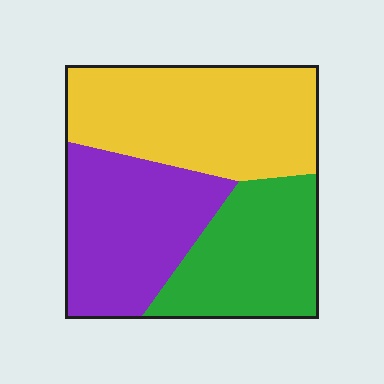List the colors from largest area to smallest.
From largest to smallest: yellow, purple, green.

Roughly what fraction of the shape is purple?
Purple covers around 30% of the shape.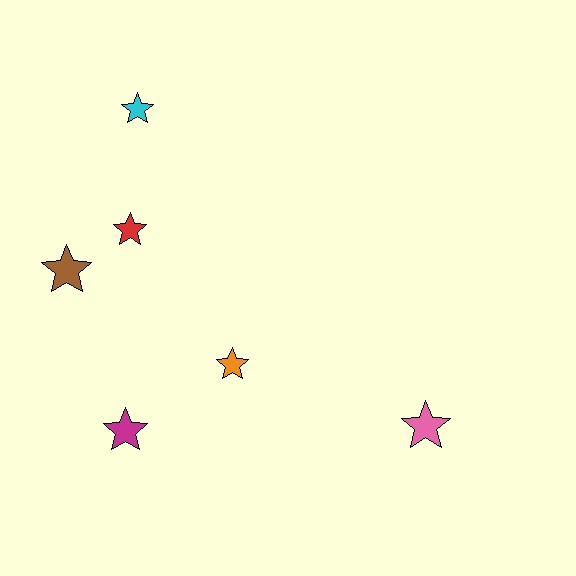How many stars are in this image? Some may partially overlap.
There are 6 stars.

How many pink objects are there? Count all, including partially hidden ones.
There is 1 pink object.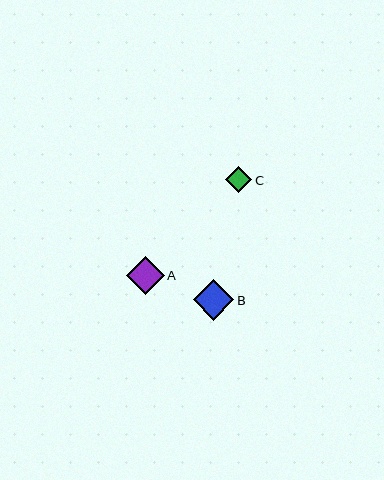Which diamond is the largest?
Diamond B is the largest with a size of approximately 41 pixels.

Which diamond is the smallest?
Diamond C is the smallest with a size of approximately 26 pixels.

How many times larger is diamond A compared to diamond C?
Diamond A is approximately 1.4 times the size of diamond C.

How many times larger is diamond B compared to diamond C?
Diamond B is approximately 1.5 times the size of diamond C.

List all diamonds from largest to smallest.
From largest to smallest: B, A, C.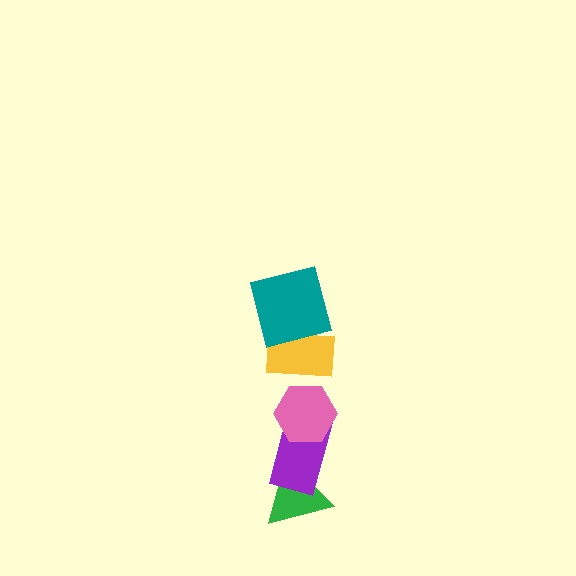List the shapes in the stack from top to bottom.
From top to bottom: the teal square, the yellow rectangle, the pink hexagon, the purple rectangle, the green triangle.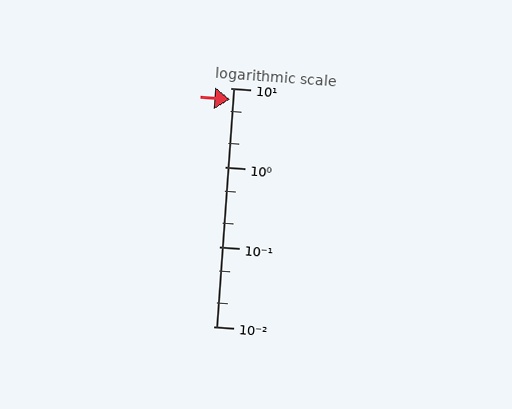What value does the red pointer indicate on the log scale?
The pointer indicates approximately 7.1.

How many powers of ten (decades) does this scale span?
The scale spans 3 decades, from 0.01 to 10.